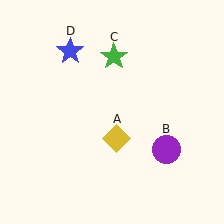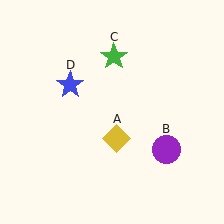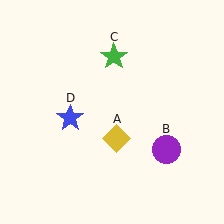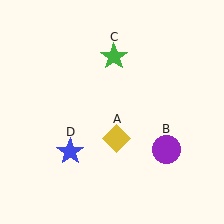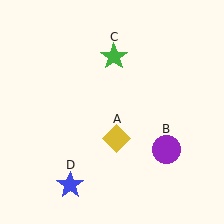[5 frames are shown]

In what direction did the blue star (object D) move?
The blue star (object D) moved down.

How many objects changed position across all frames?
1 object changed position: blue star (object D).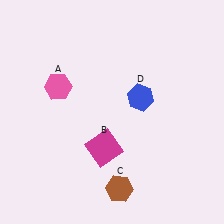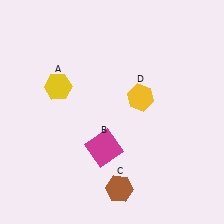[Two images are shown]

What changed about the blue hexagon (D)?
In Image 1, D is blue. In Image 2, it changed to yellow.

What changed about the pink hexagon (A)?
In Image 1, A is pink. In Image 2, it changed to yellow.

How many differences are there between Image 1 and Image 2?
There are 2 differences between the two images.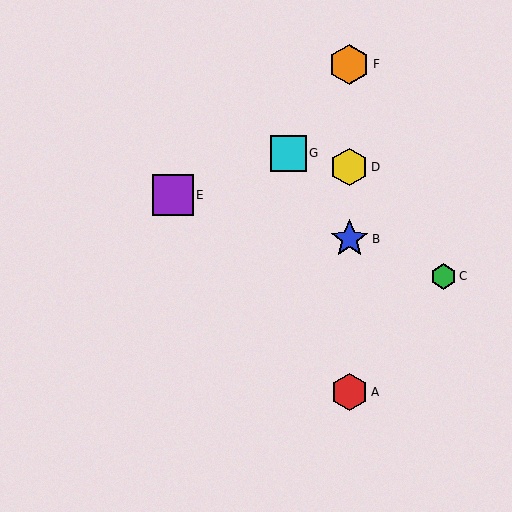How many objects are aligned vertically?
4 objects (A, B, D, F) are aligned vertically.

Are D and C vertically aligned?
No, D is at x≈349 and C is at x≈444.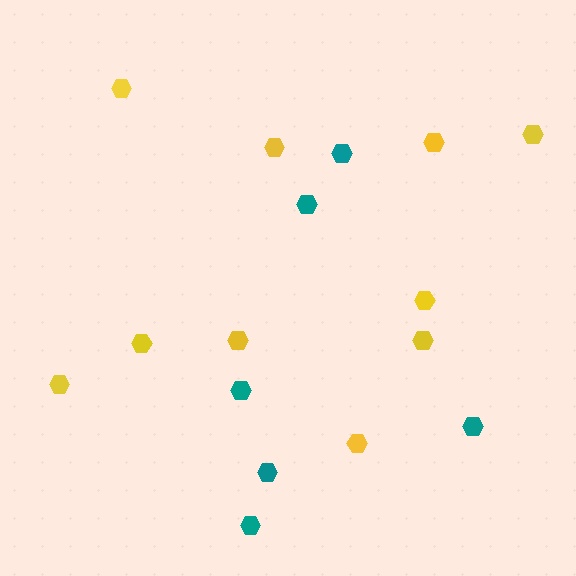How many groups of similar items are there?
There are 2 groups: one group of teal hexagons (6) and one group of yellow hexagons (10).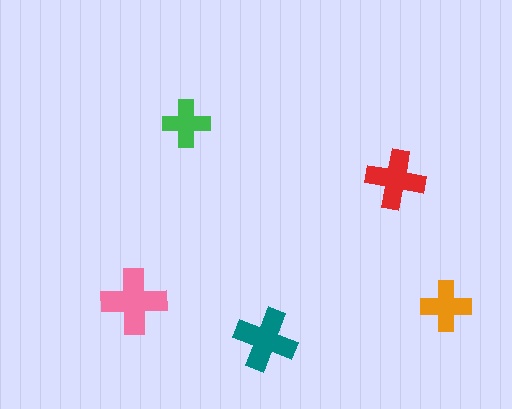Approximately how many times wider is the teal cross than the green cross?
About 1.5 times wider.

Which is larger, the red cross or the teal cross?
The teal one.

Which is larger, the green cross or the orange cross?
The orange one.